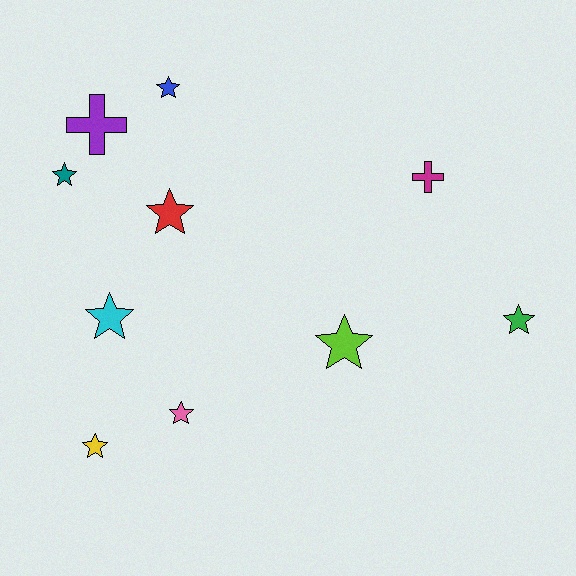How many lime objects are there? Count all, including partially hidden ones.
There is 1 lime object.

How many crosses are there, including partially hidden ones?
There are 2 crosses.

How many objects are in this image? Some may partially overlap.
There are 10 objects.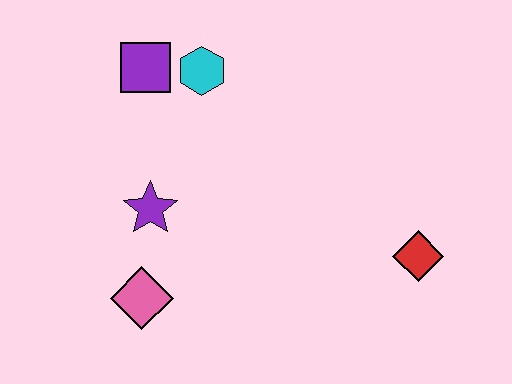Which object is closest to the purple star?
The pink diamond is closest to the purple star.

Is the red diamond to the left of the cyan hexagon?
No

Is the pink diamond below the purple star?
Yes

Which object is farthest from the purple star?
The red diamond is farthest from the purple star.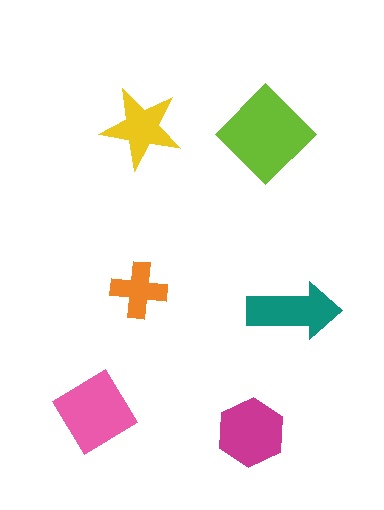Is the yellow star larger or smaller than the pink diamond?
Smaller.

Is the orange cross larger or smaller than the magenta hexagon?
Smaller.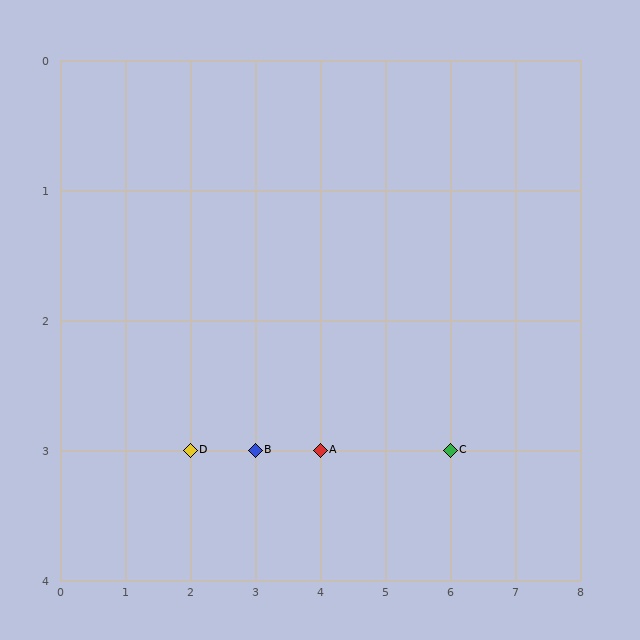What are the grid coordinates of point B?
Point B is at grid coordinates (3, 3).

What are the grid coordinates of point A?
Point A is at grid coordinates (4, 3).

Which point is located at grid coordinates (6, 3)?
Point C is at (6, 3).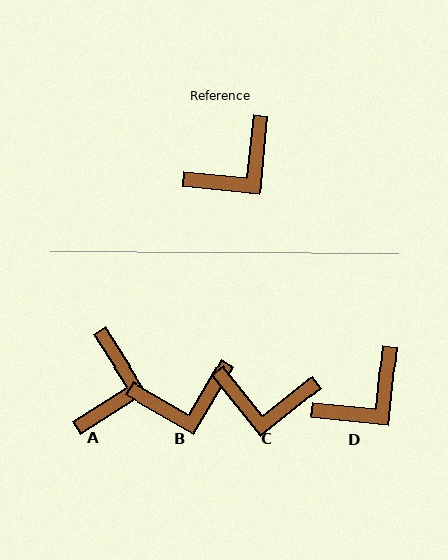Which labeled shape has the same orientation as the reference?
D.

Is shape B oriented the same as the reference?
No, it is off by about 25 degrees.